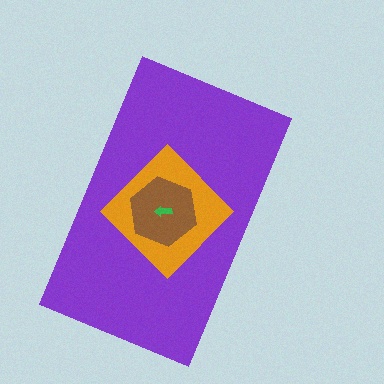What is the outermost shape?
The purple rectangle.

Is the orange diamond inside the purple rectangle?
Yes.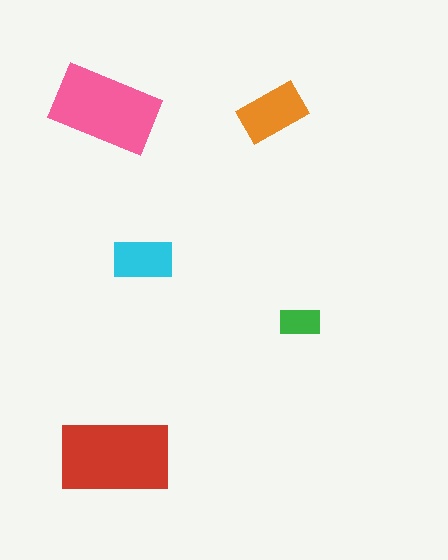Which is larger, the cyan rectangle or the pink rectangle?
The pink one.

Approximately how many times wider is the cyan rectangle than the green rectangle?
About 1.5 times wider.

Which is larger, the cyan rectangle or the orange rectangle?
The orange one.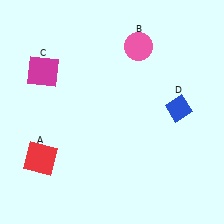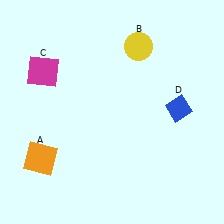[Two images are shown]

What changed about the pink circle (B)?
In Image 1, B is pink. In Image 2, it changed to yellow.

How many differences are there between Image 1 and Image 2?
There are 2 differences between the two images.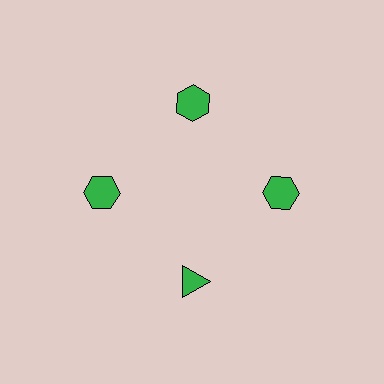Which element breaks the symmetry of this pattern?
The green triangle at roughly the 6 o'clock position breaks the symmetry. All other shapes are green hexagons.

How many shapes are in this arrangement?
There are 4 shapes arranged in a ring pattern.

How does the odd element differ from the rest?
It has a different shape: triangle instead of hexagon.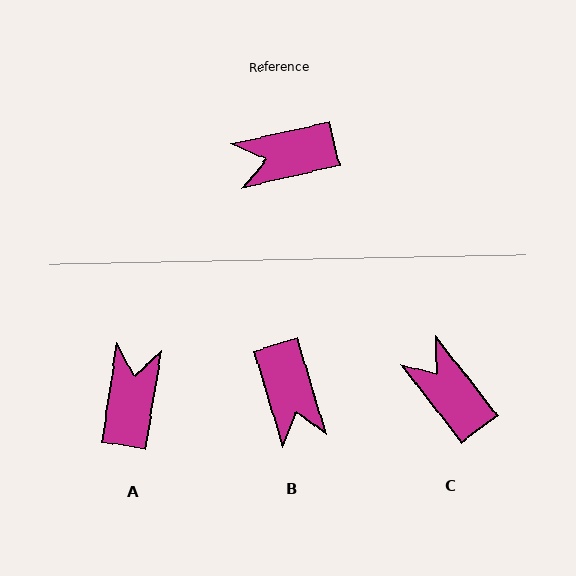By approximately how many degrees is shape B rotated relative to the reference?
Approximately 94 degrees counter-clockwise.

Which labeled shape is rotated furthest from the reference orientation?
A, about 112 degrees away.